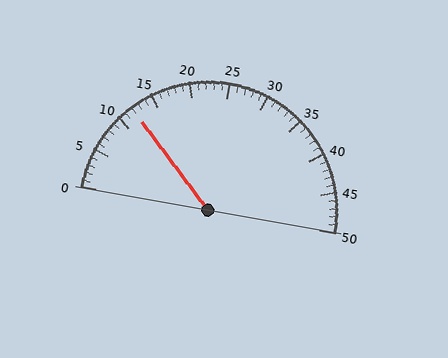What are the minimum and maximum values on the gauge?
The gauge ranges from 0 to 50.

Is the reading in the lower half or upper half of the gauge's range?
The reading is in the lower half of the range (0 to 50).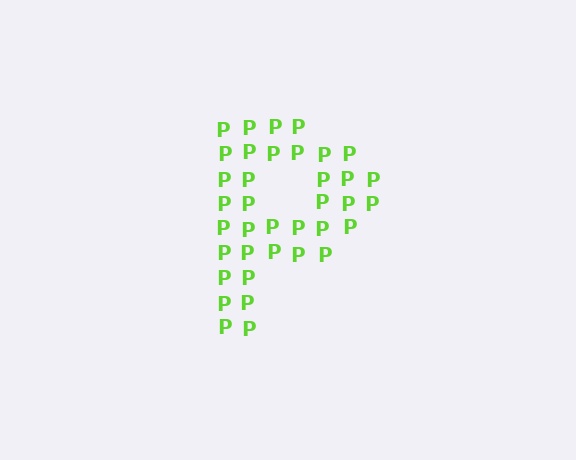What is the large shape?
The large shape is the letter P.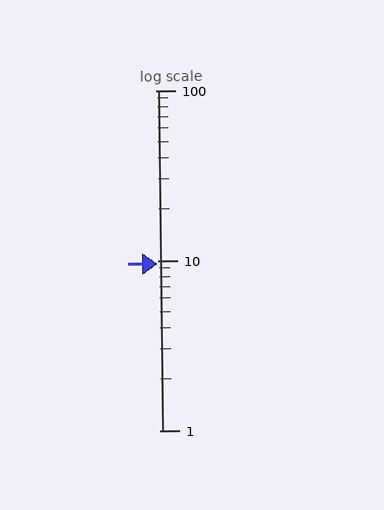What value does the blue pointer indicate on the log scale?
The pointer indicates approximately 9.6.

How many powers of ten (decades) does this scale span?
The scale spans 2 decades, from 1 to 100.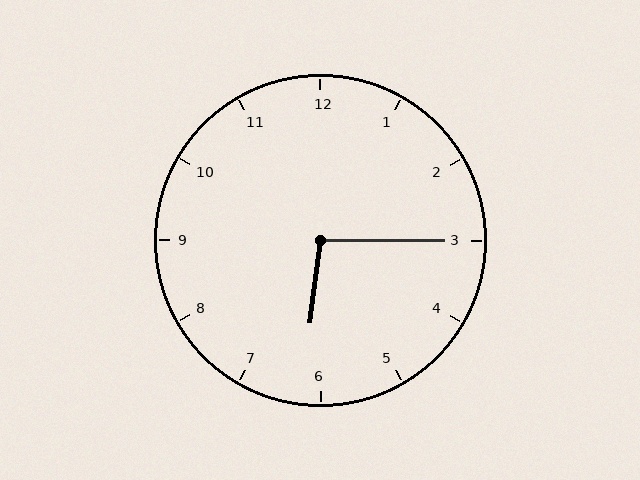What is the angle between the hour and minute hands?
Approximately 98 degrees.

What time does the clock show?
6:15.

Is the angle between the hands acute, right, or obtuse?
It is obtuse.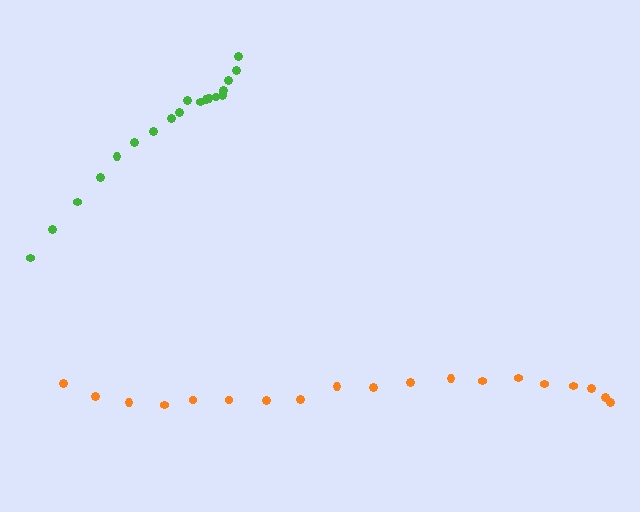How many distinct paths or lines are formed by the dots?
There are 2 distinct paths.